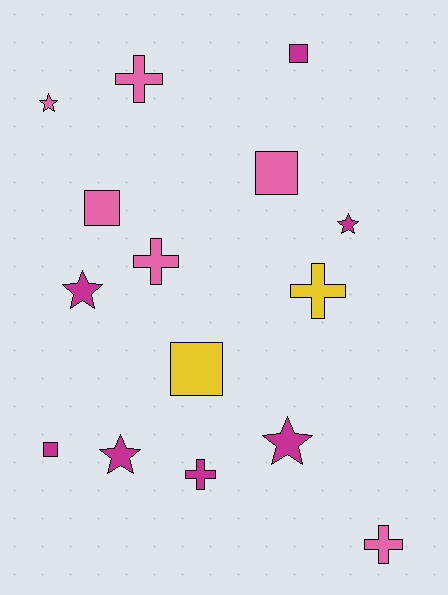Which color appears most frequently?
Magenta, with 7 objects.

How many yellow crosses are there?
There is 1 yellow cross.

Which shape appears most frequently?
Star, with 5 objects.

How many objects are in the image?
There are 15 objects.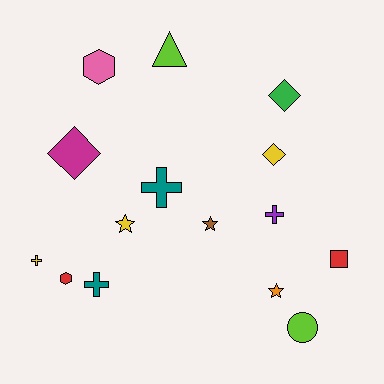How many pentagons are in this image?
There are no pentagons.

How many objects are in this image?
There are 15 objects.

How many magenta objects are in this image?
There is 1 magenta object.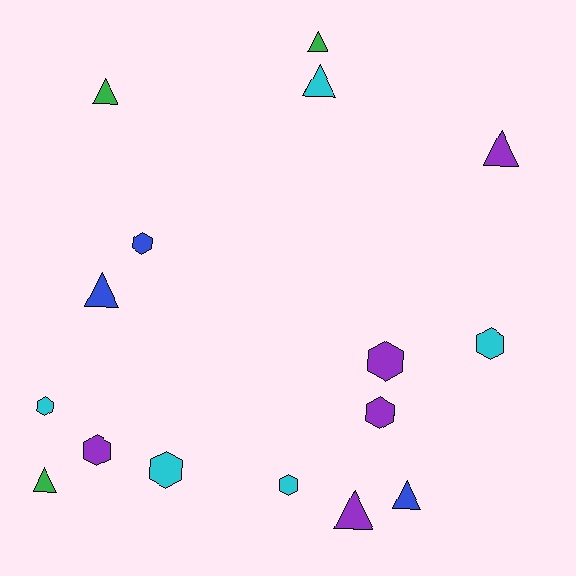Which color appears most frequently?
Cyan, with 5 objects.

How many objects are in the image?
There are 16 objects.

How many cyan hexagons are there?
There are 4 cyan hexagons.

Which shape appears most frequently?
Triangle, with 8 objects.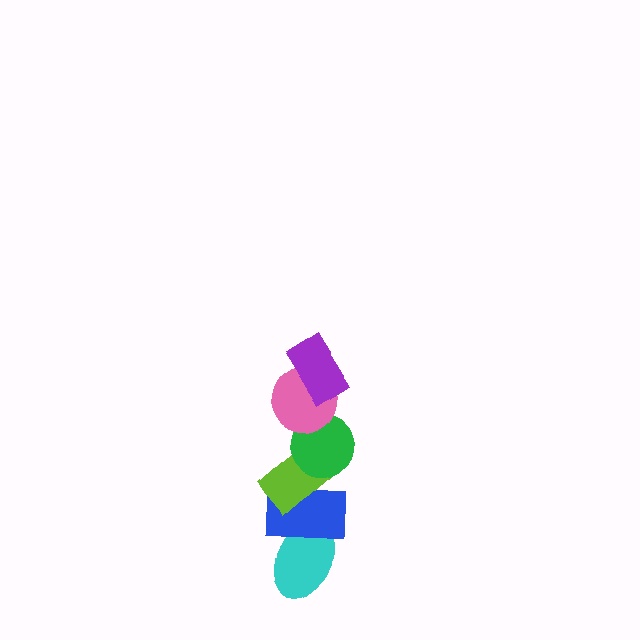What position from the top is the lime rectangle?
The lime rectangle is 4th from the top.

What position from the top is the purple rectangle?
The purple rectangle is 1st from the top.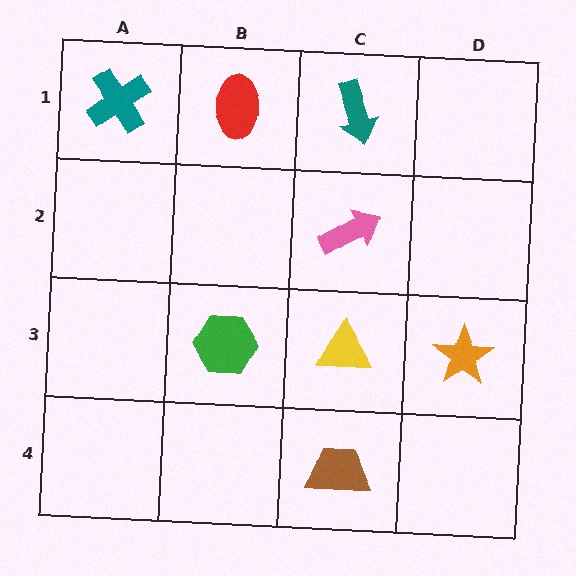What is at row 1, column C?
A teal arrow.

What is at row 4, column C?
A brown trapezoid.